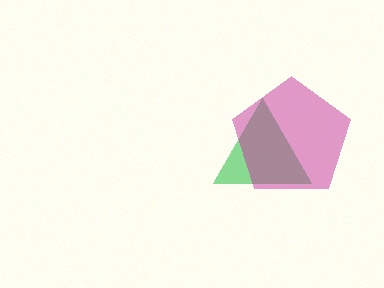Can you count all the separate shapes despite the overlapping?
Yes, there are 2 separate shapes.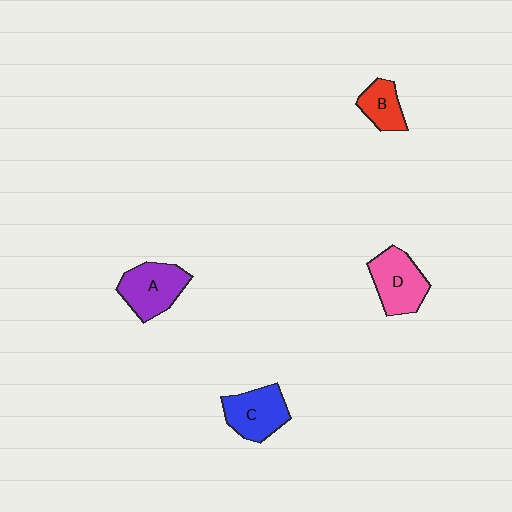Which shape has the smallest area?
Shape B (red).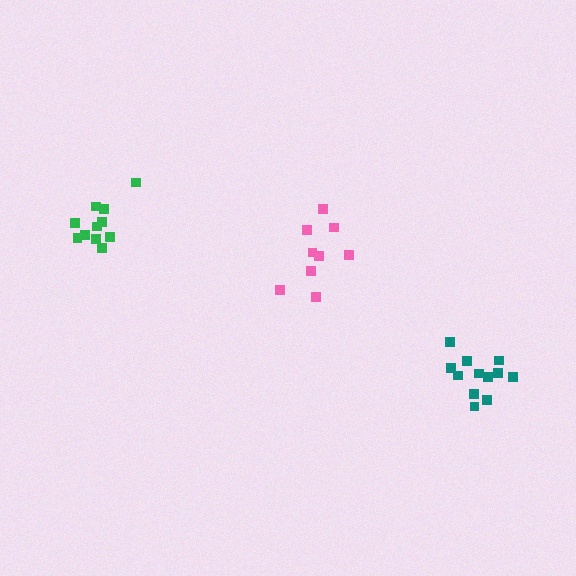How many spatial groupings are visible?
There are 3 spatial groupings.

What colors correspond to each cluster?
The clusters are colored: pink, teal, green.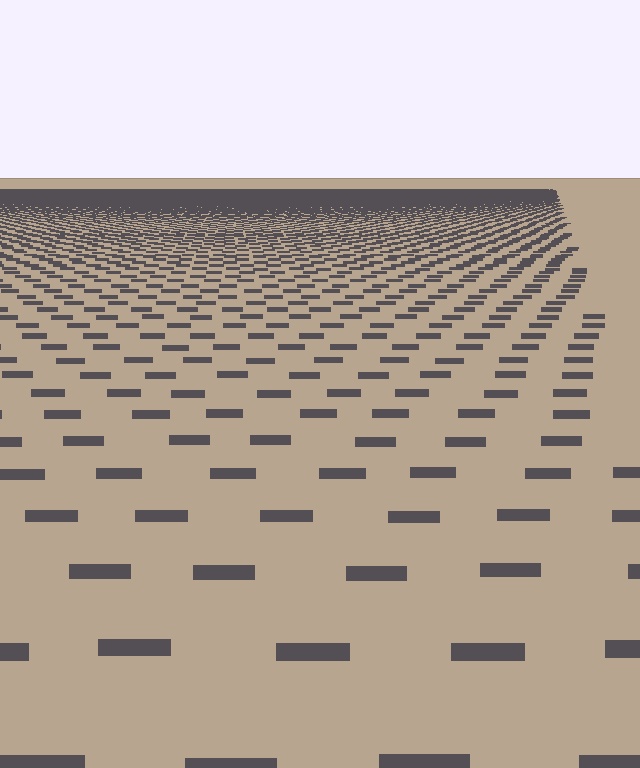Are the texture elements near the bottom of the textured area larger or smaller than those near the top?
Larger. Near the bottom, elements are closer to the viewer and appear at a bigger on-screen size.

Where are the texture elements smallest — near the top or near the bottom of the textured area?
Near the top.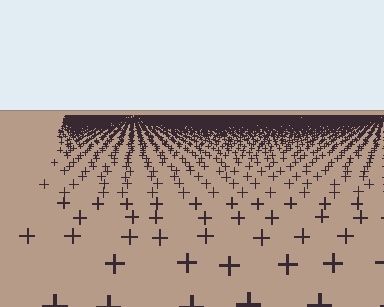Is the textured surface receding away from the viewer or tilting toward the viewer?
The surface is receding away from the viewer. Texture elements get smaller and denser toward the top.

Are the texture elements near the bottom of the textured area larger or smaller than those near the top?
Larger. Near the bottom, elements are closer to the viewer and appear at a bigger on-screen size.